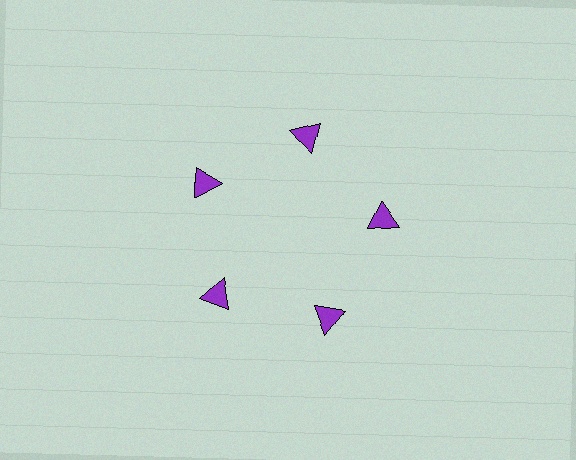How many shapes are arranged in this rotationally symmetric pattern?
There are 5 shapes, arranged in 5 groups of 1.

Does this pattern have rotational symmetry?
Yes, this pattern has 5-fold rotational symmetry. It looks the same after rotating 72 degrees around the center.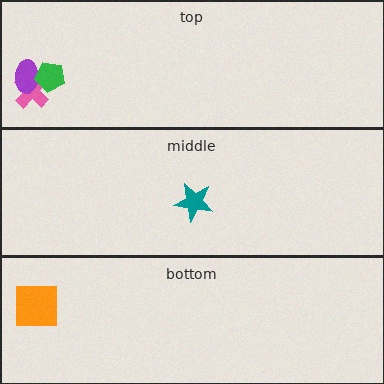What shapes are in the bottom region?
The orange square.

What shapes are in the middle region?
The teal star.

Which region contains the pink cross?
The top region.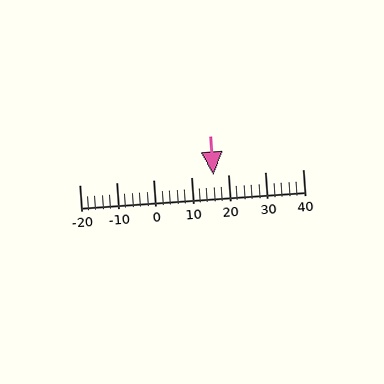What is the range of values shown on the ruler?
The ruler shows values from -20 to 40.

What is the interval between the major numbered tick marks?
The major tick marks are spaced 10 units apart.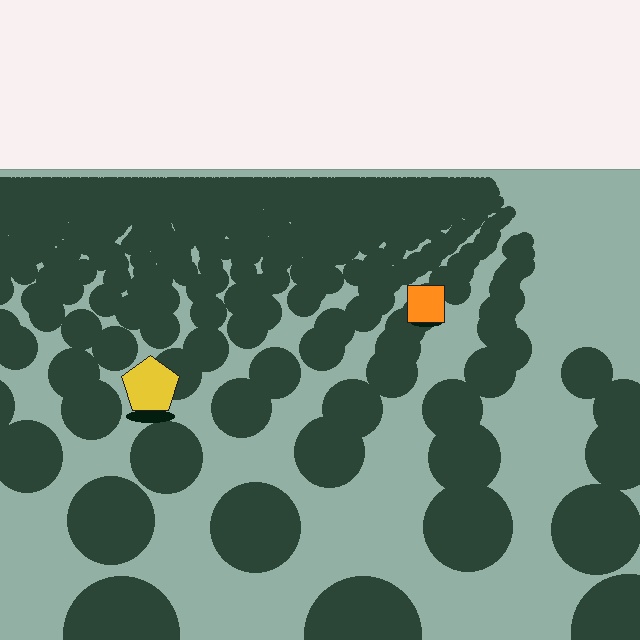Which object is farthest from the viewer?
The orange square is farthest from the viewer. It appears smaller and the ground texture around it is denser.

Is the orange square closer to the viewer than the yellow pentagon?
No. The yellow pentagon is closer — you can tell from the texture gradient: the ground texture is coarser near it.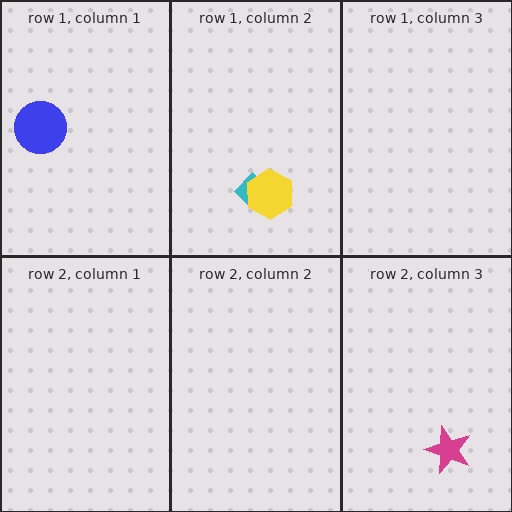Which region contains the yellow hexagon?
The row 1, column 2 region.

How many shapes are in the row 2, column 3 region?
1.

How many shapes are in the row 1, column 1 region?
1.